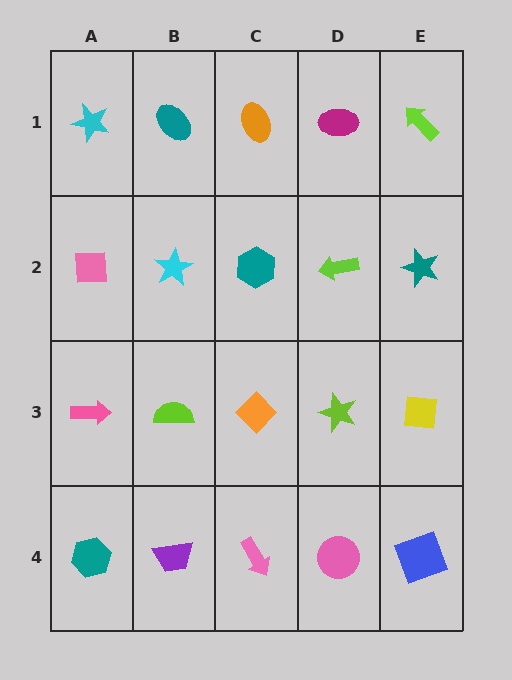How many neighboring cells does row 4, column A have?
2.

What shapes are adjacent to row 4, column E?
A yellow square (row 3, column E), a pink circle (row 4, column D).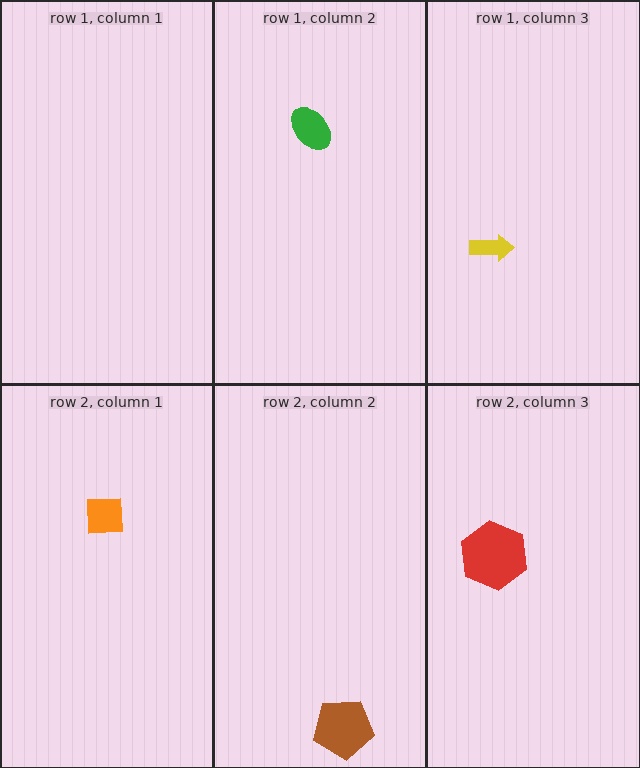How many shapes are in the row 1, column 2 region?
1.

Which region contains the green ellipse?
The row 1, column 2 region.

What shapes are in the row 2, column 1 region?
The orange square.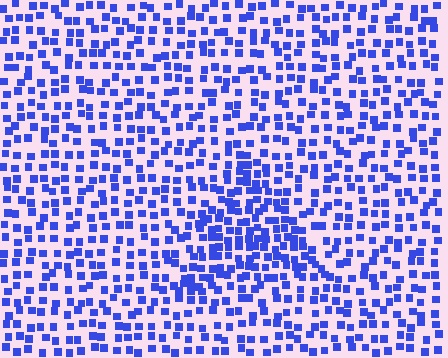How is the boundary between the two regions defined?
The boundary is defined by a change in element density (approximately 1.7x ratio). All elements are the same color, size, and shape.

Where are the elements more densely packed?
The elements are more densely packed inside the triangle boundary.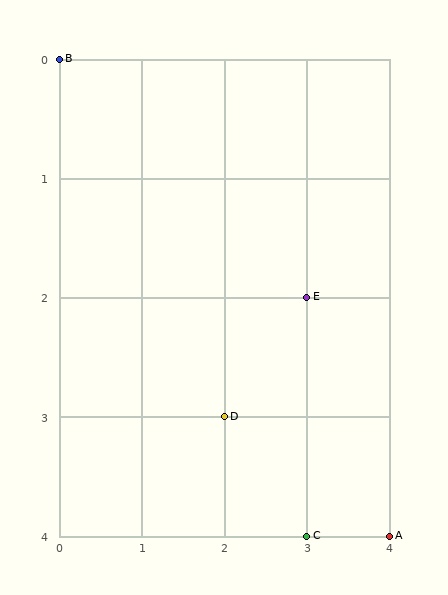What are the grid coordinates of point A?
Point A is at grid coordinates (4, 4).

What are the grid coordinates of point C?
Point C is at grid coordinates (3, 4).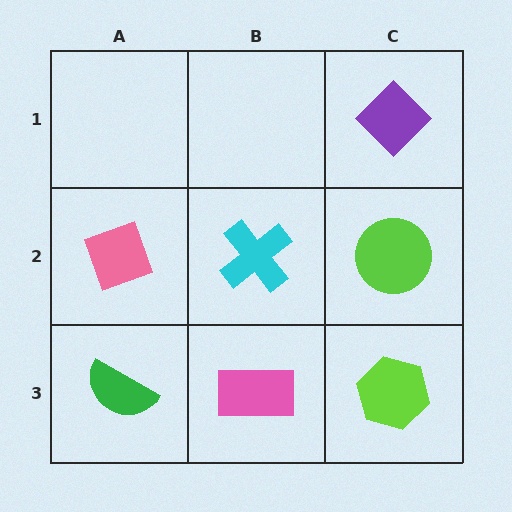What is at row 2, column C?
A lime circle.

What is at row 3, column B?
A pink rectangle.